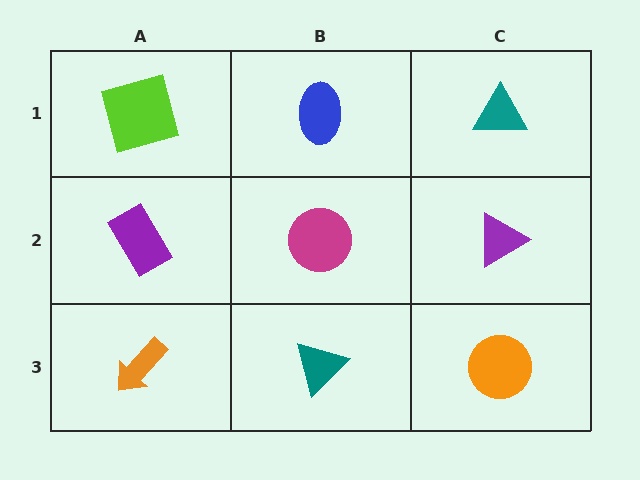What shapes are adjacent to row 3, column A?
A purple rectangle (row 2, column A), a teal triangle (row 3, column B).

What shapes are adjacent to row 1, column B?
A magenta circle (row 2, column B), a lime square (row 1, column A), a teal triangle (row 1, column C).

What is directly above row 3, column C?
A purple triangle.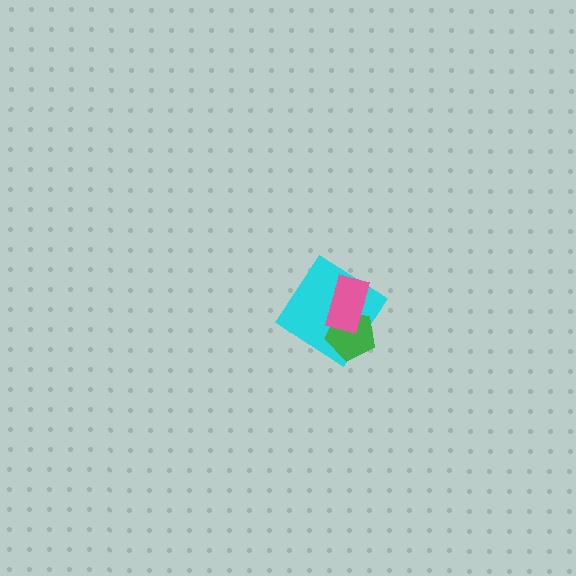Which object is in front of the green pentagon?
The pink rectangle is in front of the green pentagon.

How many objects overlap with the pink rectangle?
2 objects overlap with the pink rectangle.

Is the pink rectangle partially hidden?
No, no other shape covers it.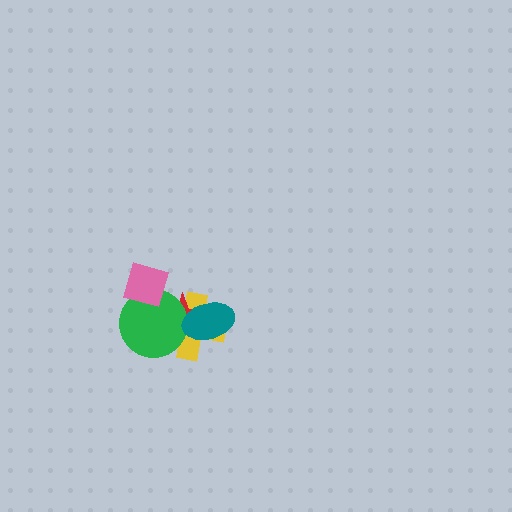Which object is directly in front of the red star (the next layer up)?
The green circle is directly in front of the red star.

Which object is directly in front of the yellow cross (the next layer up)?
The red star is directly in front of the yellow cross.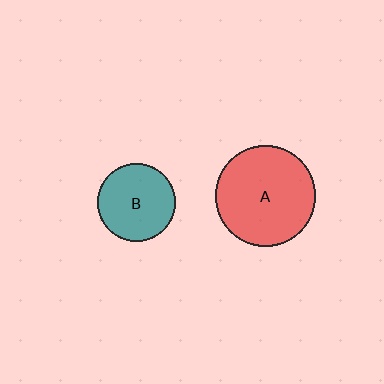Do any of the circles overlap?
No, none of the circles overlap.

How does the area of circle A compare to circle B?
Approximately 1.7 times.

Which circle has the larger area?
Circle A (red).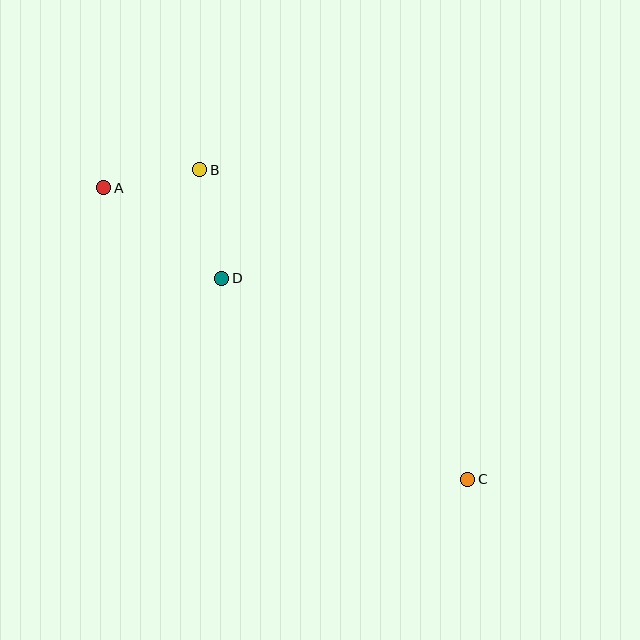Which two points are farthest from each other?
Points A and C are farthest from each other.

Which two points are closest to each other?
Points A and B are closest to each other.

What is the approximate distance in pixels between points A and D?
The distance between A and D is approximately 149 pixels.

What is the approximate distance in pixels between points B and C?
The distance between B and C is approximately 410 pixels.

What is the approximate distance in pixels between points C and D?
The distance between C and D is approximately 318 pixels.